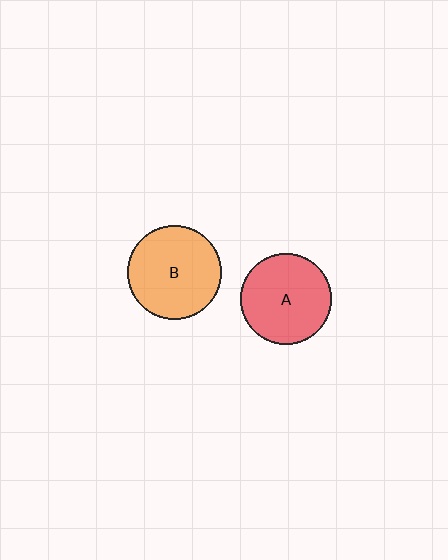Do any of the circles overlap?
No, none of the circles overlap.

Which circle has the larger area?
Circle B (orange).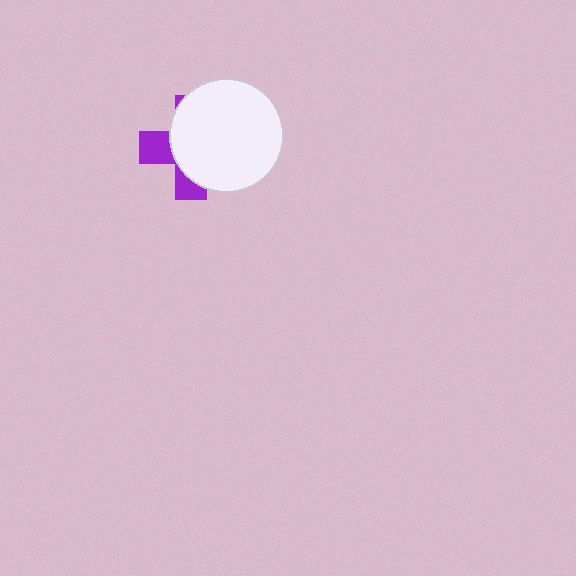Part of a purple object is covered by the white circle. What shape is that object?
It is a cross.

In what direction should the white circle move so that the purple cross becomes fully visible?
The white circle should move right. That is the shortest direction to clear the overlap and leave the purple cross fully visible.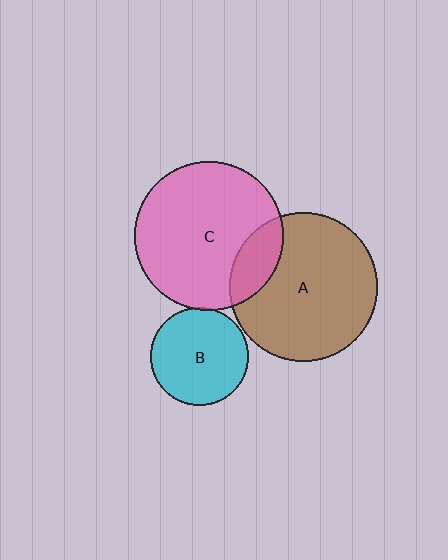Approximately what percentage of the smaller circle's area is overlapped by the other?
Approximately 5%.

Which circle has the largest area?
Circle C (pink).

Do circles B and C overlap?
Yes.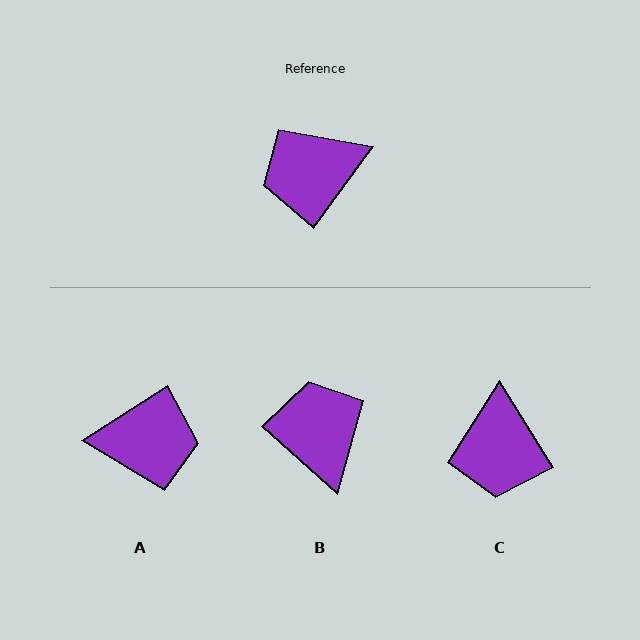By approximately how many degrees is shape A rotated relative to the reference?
Approximately 159 degrees counter-clockwise.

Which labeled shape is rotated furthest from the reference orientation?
A, about 159 degrees away.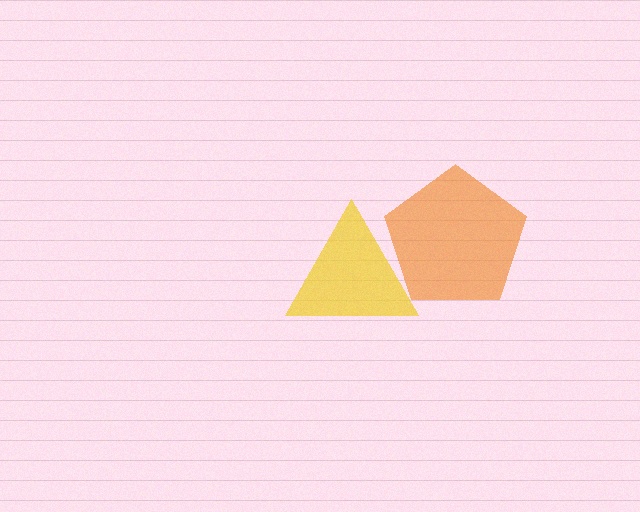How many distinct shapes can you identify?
There are 2 distinct shapes: an orange pentagon, a yellow triangle.